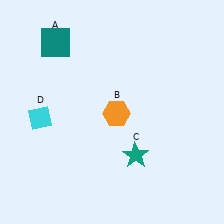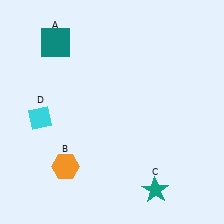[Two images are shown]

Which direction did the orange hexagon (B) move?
The orange hexagon (B) moved down.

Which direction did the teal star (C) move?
The teal star (C) moved down.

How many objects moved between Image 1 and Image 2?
2 objects moved between the two images.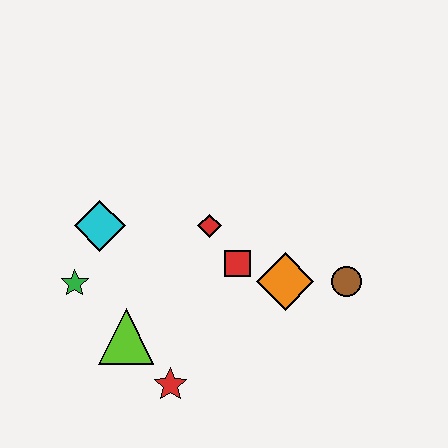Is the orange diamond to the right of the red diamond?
Yes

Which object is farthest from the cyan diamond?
The brown circle is farthest from the cyan diamond.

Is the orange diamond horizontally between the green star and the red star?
No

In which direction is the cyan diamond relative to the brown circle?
The cyan diamond is to the left of the brown circle.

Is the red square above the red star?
Yes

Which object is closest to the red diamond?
The red square is closest to the red diamond.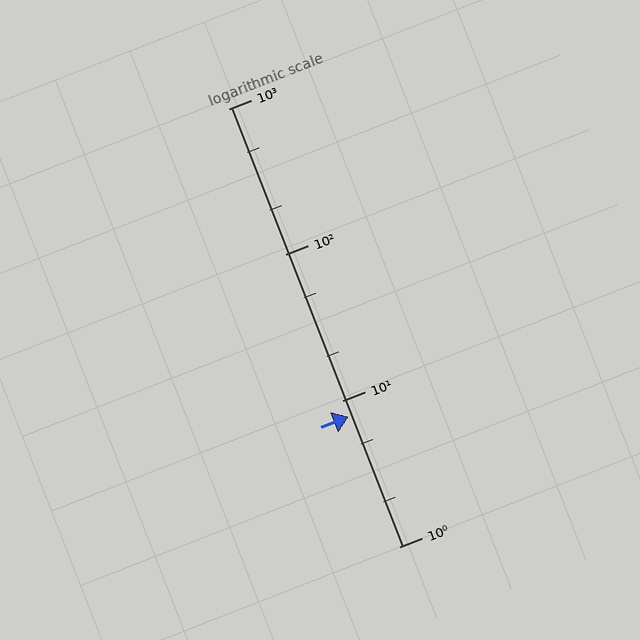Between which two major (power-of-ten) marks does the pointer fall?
The pointer is between 1 and 10.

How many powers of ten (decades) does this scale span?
The scale spans 3 decades, from 1 to 1000.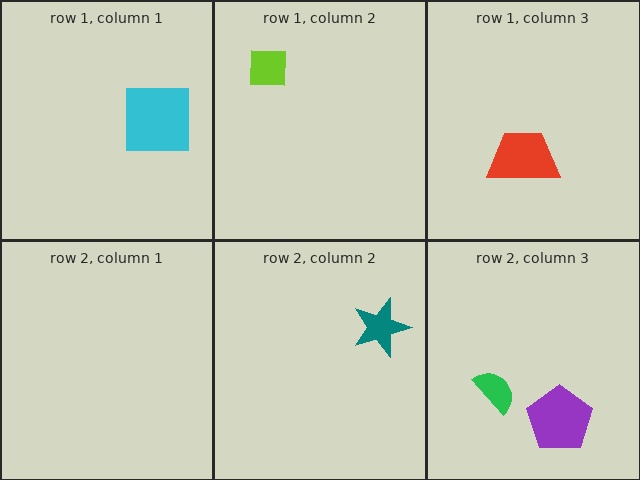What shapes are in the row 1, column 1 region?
The cyan square.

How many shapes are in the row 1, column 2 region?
1.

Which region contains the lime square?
The row 1, column 2 region.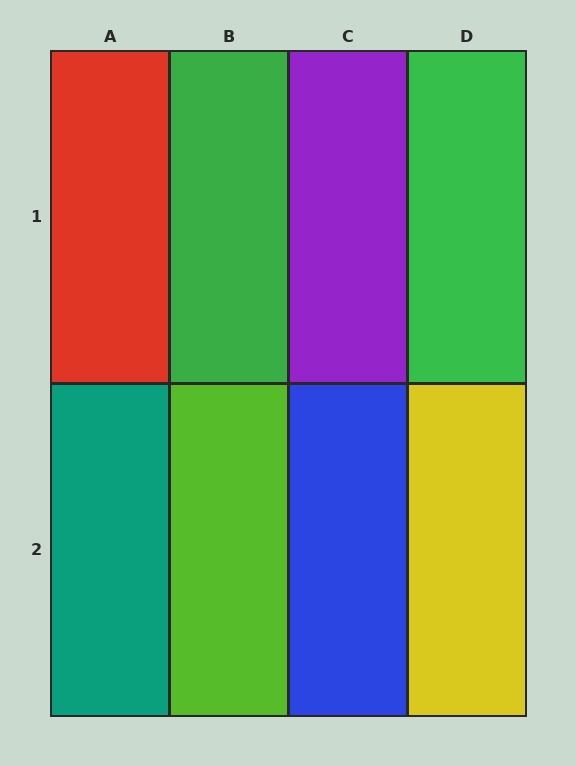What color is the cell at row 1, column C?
Purple.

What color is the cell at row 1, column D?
Green.